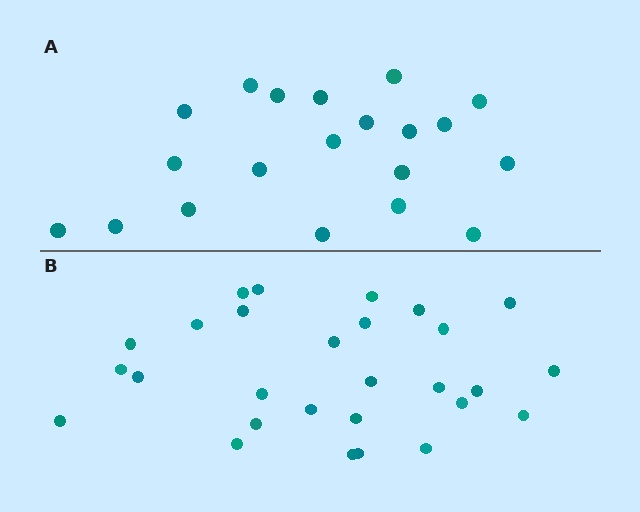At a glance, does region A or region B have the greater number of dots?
Region B (the bottom region) has more dots.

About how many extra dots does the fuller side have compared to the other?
Region B has roughly 8 or so more dots than region A.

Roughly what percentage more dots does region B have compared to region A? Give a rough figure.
About 40% more.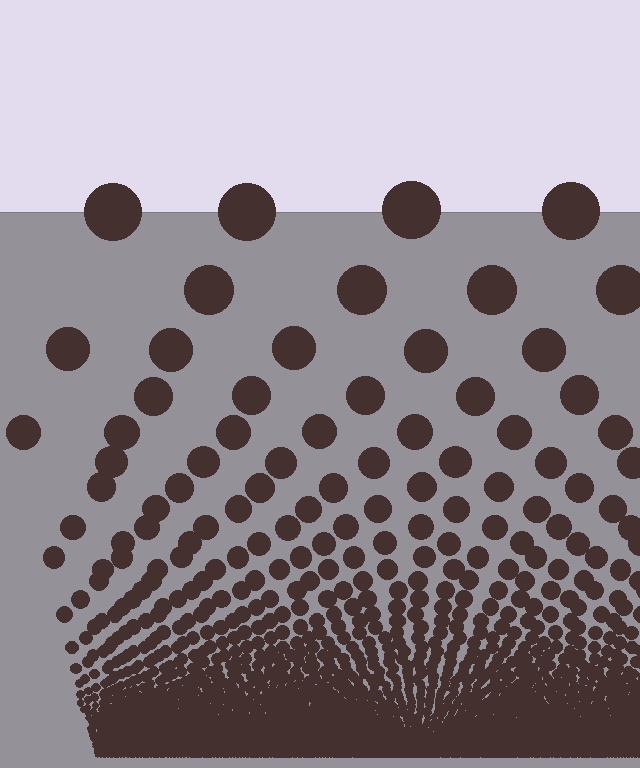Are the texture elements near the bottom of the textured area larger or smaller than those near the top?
Smaller. The gradient is inverted — elements near the bottom are smaller and denser.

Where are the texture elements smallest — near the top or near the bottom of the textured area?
Near the bottom.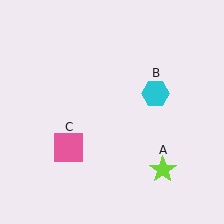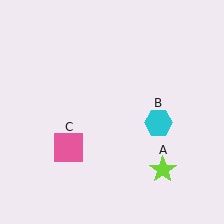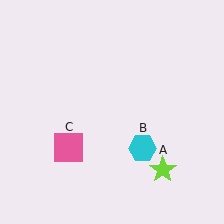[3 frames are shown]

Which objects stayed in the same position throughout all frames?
Lime star (object A) and pink square (object C) remained stationary.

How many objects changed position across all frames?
1 object changed position: cyan hexagon (object B).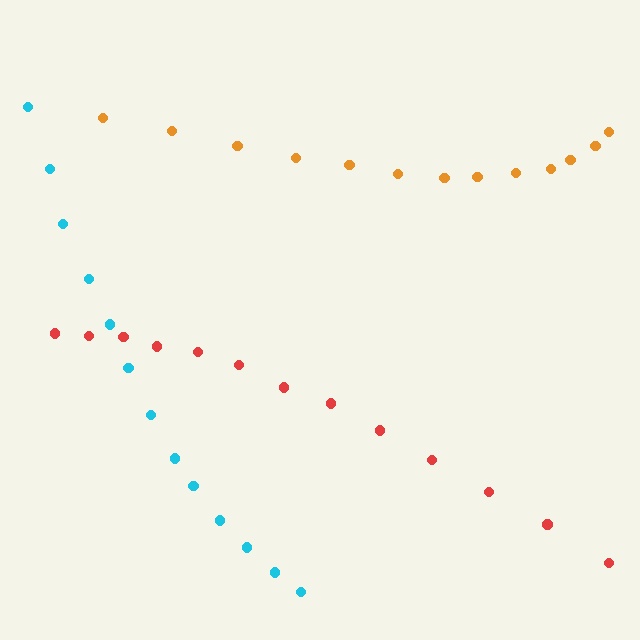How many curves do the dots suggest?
There are 3 distinct paths.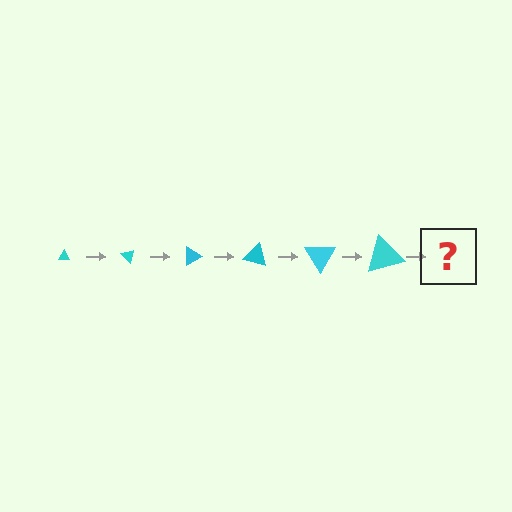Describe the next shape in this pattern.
It should be a triangle, larger than the previous one and rotated 270 degrees from the start.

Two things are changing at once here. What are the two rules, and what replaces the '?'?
The two rules are that the triangle grows larger each step and it rotates 45 degrees each step. The '?' should be a triangle, larger than the previous one and rotated 270 degrees from the start.